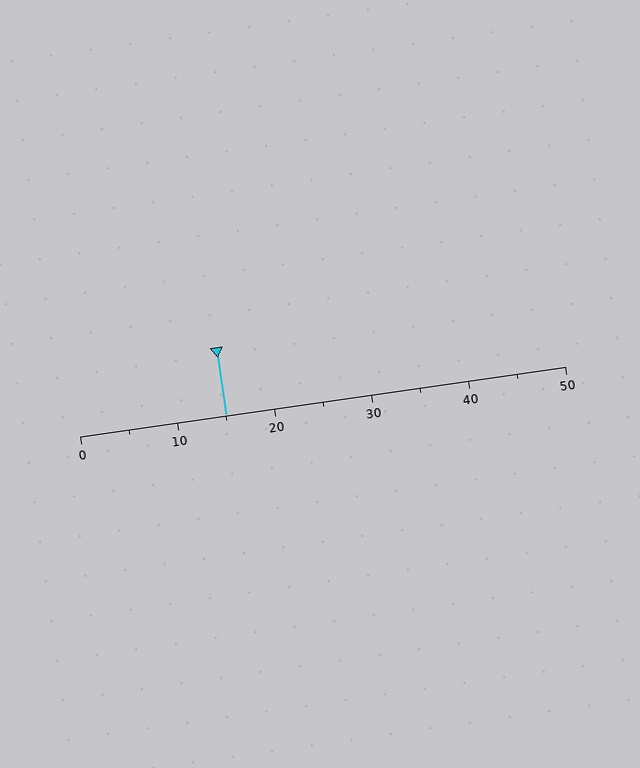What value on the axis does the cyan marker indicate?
The marker indicates approximately 15.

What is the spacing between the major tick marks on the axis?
The major ticks are spaced 10 apart.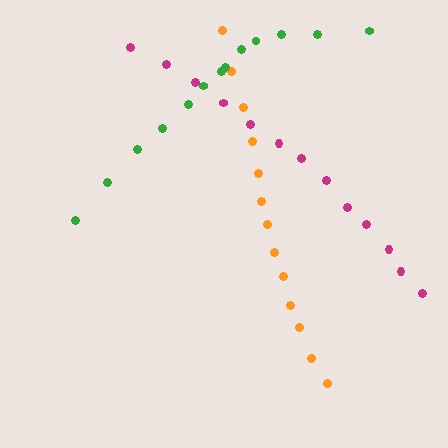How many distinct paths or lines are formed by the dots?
There are 3 distinct paths.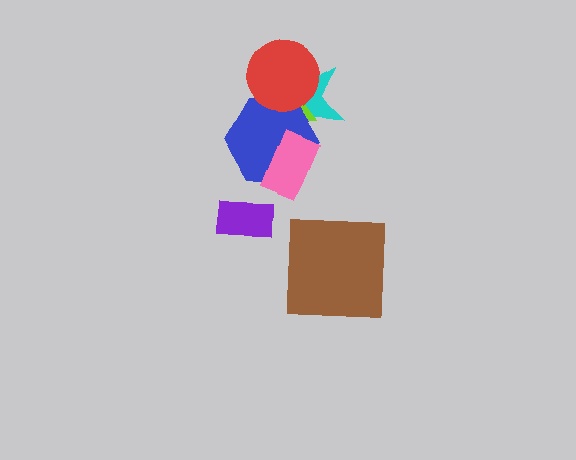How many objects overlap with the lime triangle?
3 objects overlap with the lime triangle.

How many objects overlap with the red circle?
3 objects overlap with the red circle.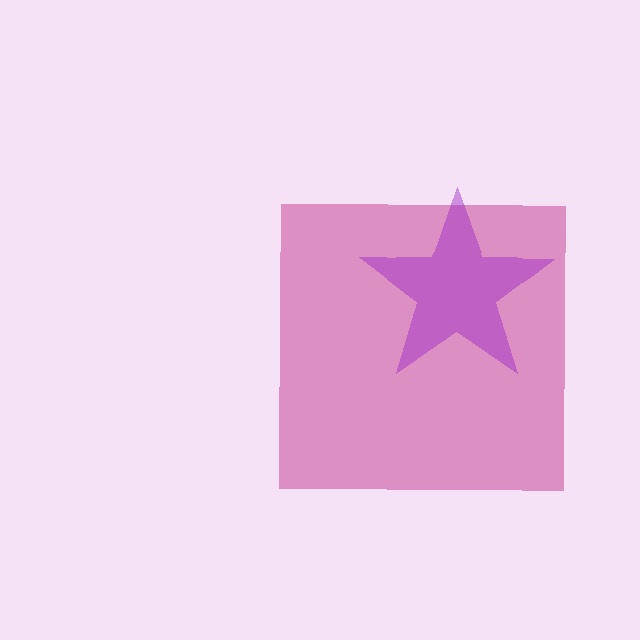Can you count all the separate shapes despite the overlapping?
Yes, there are 2 separate shapes.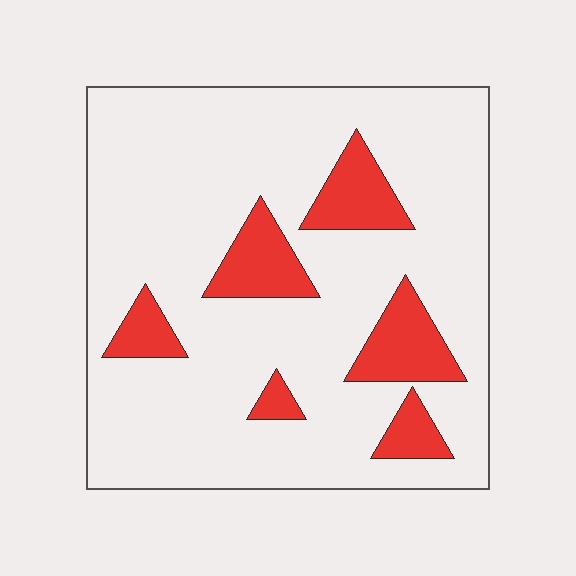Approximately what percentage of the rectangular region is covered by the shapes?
Approximately 15%.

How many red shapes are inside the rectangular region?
6.